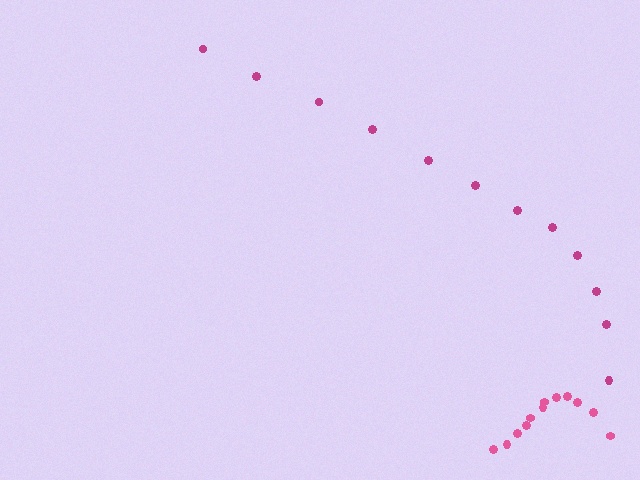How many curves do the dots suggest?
There are 2 distinct paths.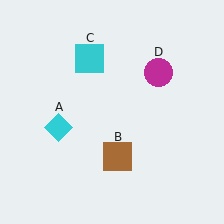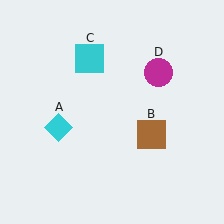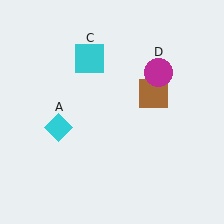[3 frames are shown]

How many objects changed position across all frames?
1 object changed position: brown square (object B).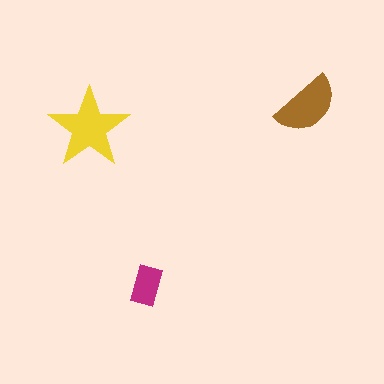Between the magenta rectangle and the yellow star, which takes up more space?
The yellow star.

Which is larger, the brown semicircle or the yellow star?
The yellow star.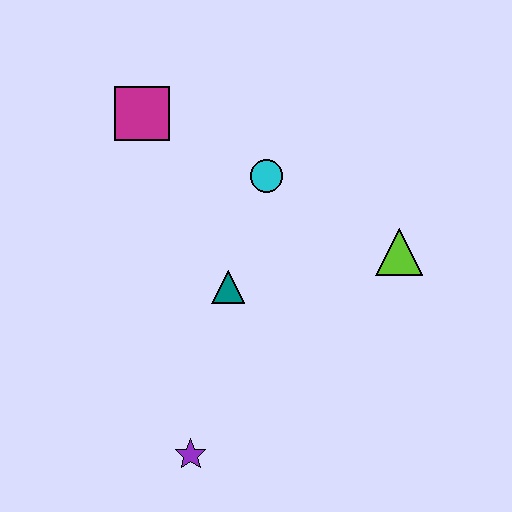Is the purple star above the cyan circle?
No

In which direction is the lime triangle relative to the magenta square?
The lime triangle is to the right of the magenta square.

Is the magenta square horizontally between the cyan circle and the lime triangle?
No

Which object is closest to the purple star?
The teal triangle is closest to the purple star.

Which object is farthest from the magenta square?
The purple star is farthest from the magenta square.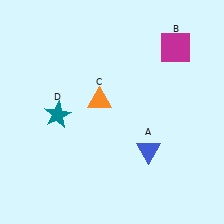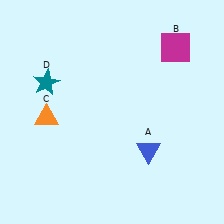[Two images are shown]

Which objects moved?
The objects that moved are: the orange triangle (C), the teal star (D).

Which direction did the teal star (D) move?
The teal star (D) moved up.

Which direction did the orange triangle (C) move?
The orange triangle (C) moved left.